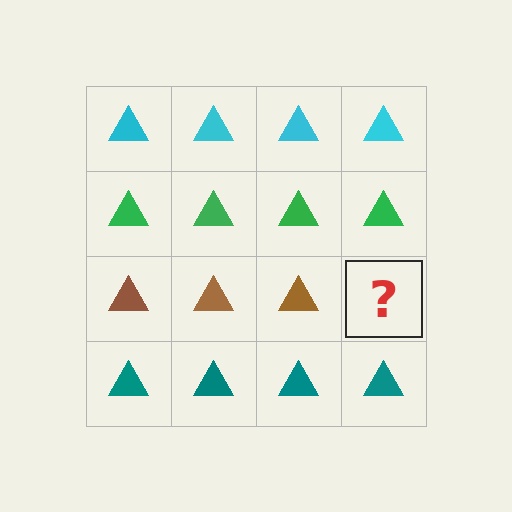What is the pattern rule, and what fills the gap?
The rule is that each row has a consistent color. The gap should be filled with a brown triangle.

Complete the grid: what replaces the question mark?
The question mark should be replaced with a brown triangle.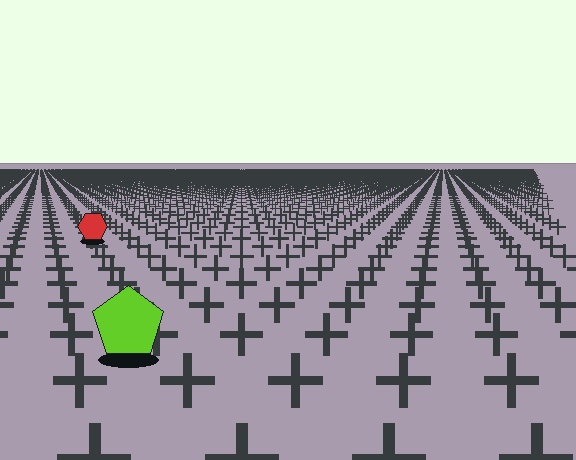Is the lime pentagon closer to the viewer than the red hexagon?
Yes. The lime pentagon is closer — you can tell from the texture gradient: the ground texture is coarser near it.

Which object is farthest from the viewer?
The red hexagon is farthest from the viewer. It appears smaller and the ground texture around it is denser.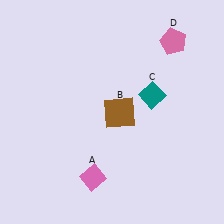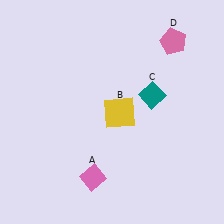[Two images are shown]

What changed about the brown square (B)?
In Image 1, B is brown. In Image 2, it changed to yellow.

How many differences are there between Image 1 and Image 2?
There is 1 difference between the two images.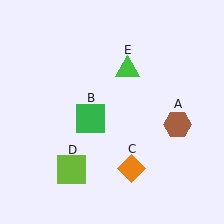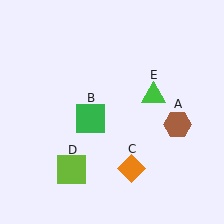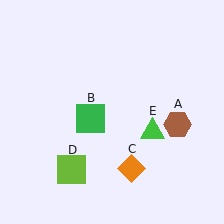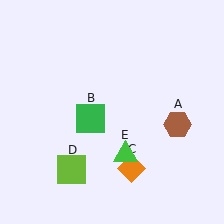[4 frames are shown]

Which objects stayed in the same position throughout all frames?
Brown hexagon (object A) and green square (object B) and orange diamond (object C) and lime square (object D) remained stationary.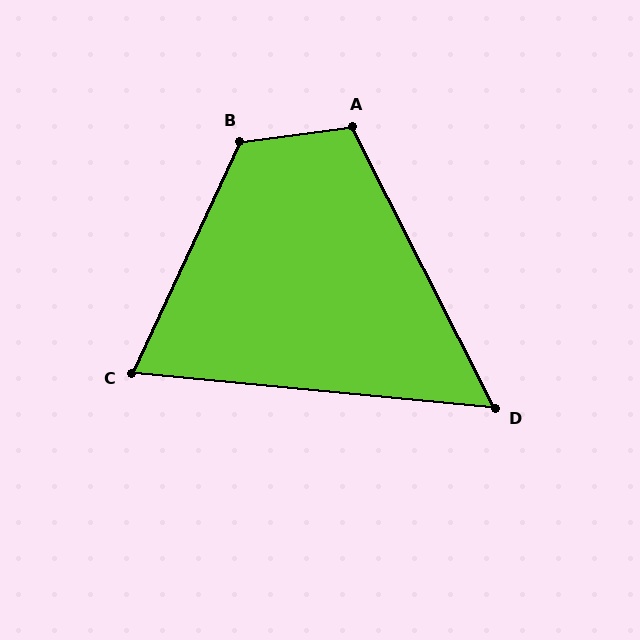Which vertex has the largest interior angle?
B, at approximately 122 degrees.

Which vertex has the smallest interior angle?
D, at approximately 58 degrees.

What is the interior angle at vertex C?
Approximately 71 degrees (acute).